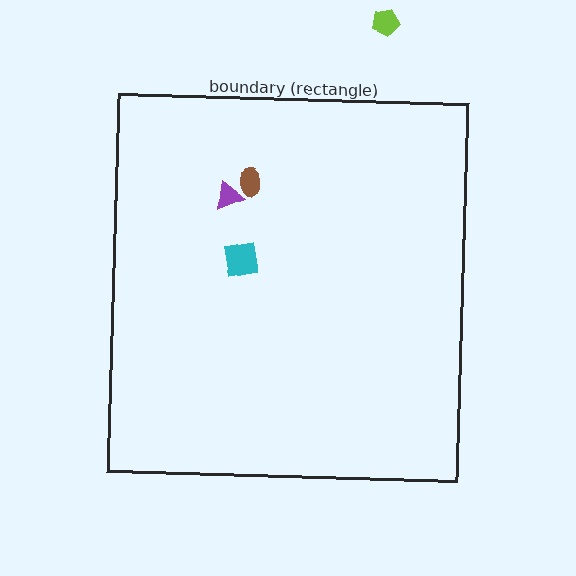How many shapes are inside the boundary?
3 inside, 1 outside.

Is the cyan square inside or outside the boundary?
Inside.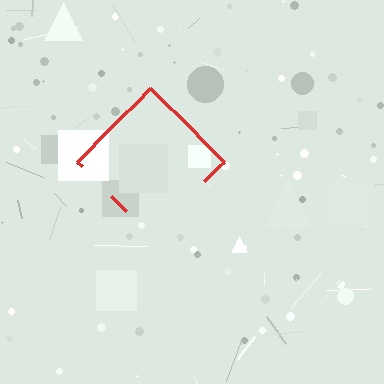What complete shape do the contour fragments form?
The contour fragments form a diamond.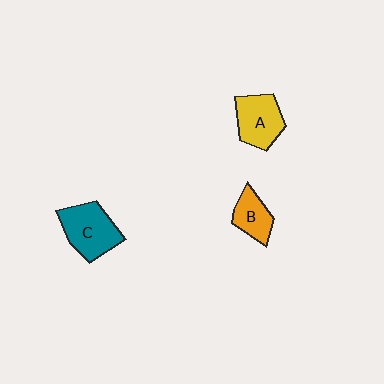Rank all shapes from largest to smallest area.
From largest to smallest: C (teal), A (yellow), B (orange).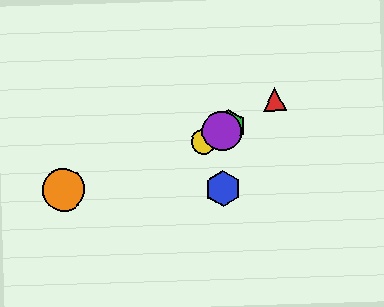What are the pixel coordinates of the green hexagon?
The green hexagon is at (229, 127).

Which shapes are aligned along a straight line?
The red triangle, the green hexagon, the yellow circle, the purple circle are aligned along a straight line.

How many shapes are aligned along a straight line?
4 shapes (the red triangle, the green hexagon, the yellow circle, the purple circle) are aligned along a straight line.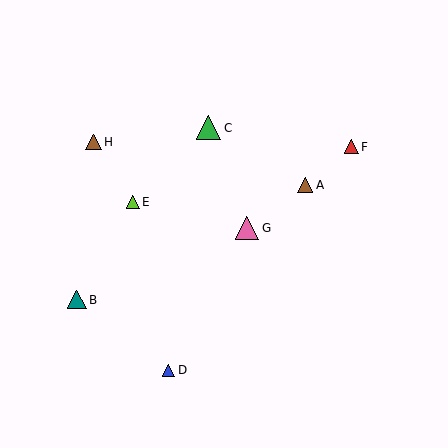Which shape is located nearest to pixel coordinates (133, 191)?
The lime triangle (labeled E) at (133, 202) is nearest to that location.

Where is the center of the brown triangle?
The center of the brown triangle is at (94, 142).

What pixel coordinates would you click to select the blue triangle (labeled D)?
Click at (169, 370) to select the blue triangle D.